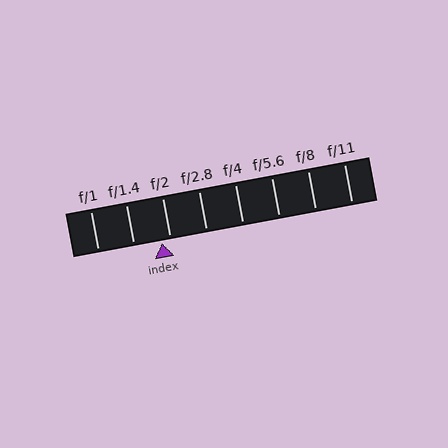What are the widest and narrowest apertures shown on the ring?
The widest aperture shown is f/1 and the narrowest is f/11.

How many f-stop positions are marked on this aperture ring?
There are 8 f-stop positions marked.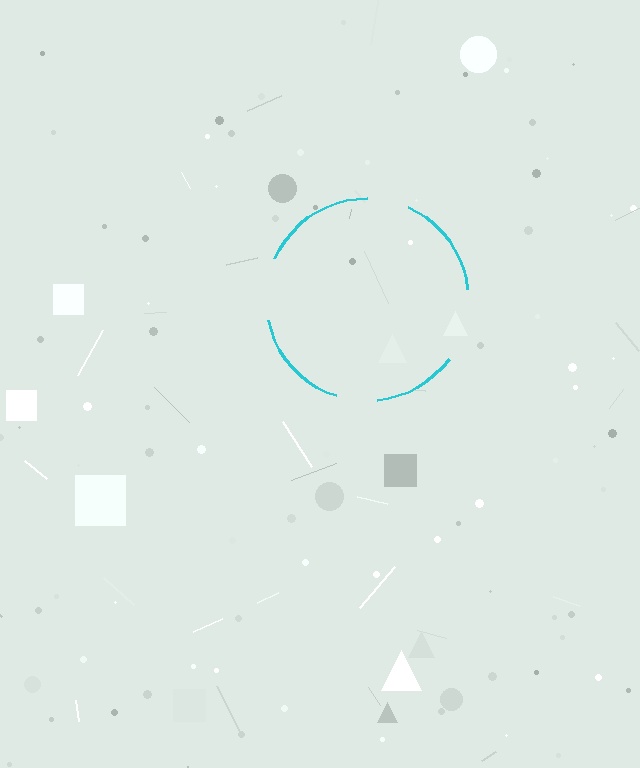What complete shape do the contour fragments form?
The contour fragments form a circle.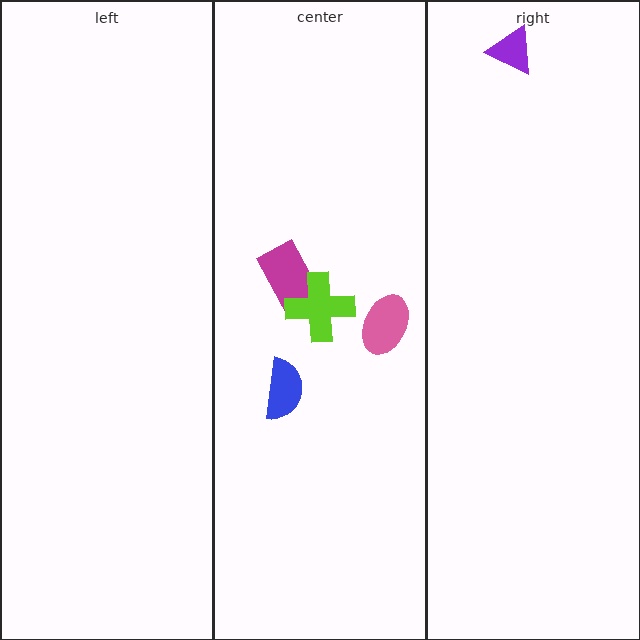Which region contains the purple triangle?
The right region.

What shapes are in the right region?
The purple triangle.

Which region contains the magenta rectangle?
The center region.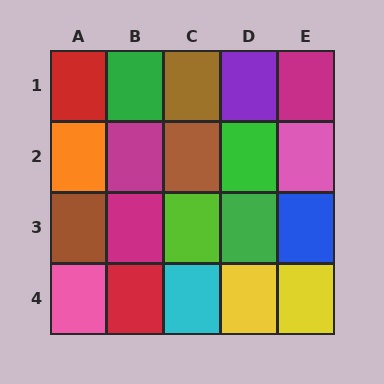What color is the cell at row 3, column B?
Magenta.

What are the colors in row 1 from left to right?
Red, green, brown, purple, magenta.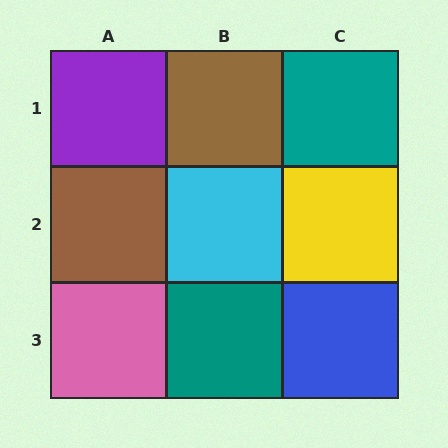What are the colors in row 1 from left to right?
Purple, brown, teal.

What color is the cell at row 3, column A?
Pink.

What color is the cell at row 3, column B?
Teal.